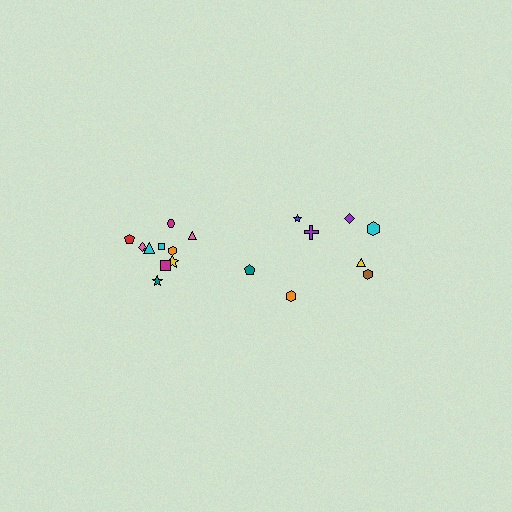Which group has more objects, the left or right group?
The left group.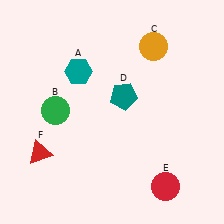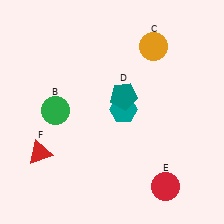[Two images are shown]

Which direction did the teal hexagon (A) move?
The teal hexagon (A) moved right.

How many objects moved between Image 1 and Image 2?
1 object moved between the two images.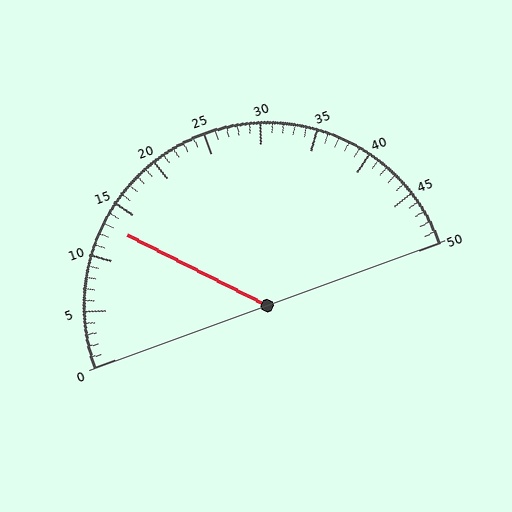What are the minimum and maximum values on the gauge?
The gauge ranges from 0 to 50.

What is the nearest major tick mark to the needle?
The nearest major tick mark is 15.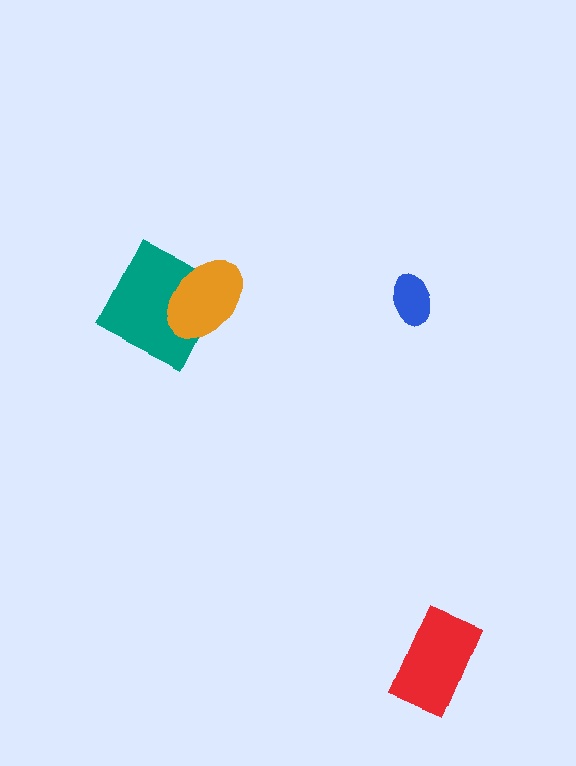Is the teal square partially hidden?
Yes, it is partially covered by another shape.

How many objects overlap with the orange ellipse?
1 object overlaps with the orange ellipse.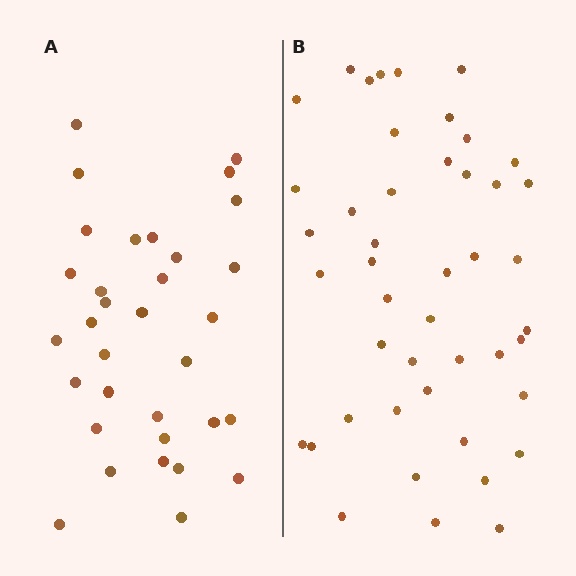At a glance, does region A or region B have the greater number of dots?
Region B (the right region) has more dots.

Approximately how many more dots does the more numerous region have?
Region B has roughly 12 or so more dots than region A.